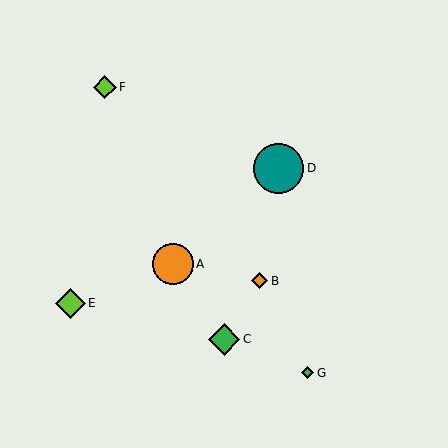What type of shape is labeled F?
Shape F is a lime diamond.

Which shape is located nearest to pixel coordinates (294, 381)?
The green diamond (labeled G) at (308, 373) is nearest to that location.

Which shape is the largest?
The teal circle (labeled D) is the largest.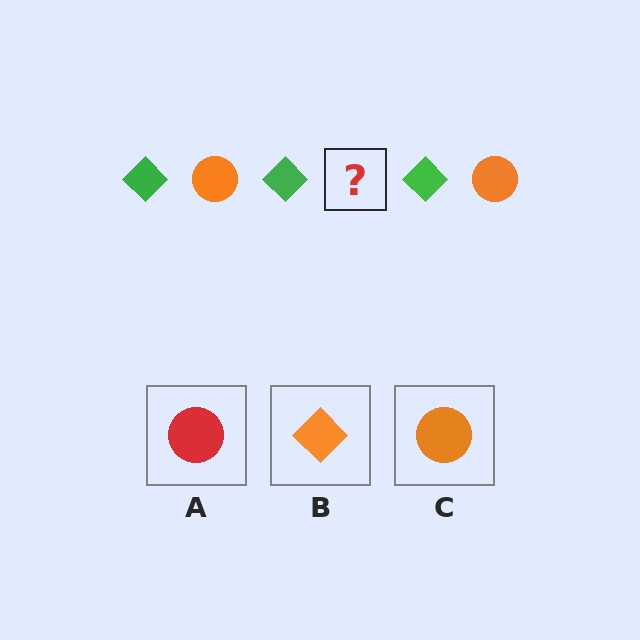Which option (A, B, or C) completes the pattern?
C.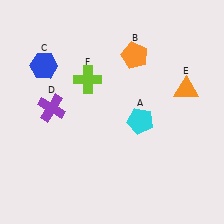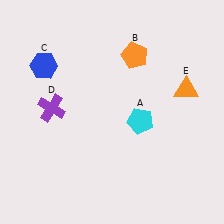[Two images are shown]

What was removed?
The lime cross (F) was removed in Image 2.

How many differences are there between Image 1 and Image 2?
There is 1 difference between the two images.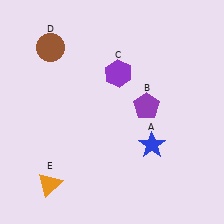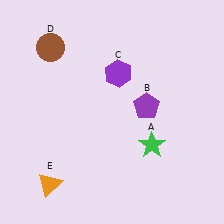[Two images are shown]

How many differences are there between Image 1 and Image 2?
There is 1 difference between the two images.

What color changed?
The star (A) changed from blue in Image 1 to green in Image 2.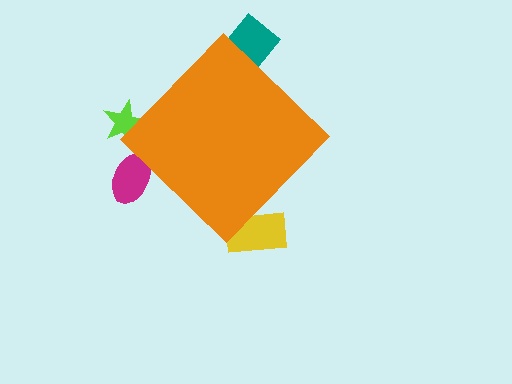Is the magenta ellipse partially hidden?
Yes, the magenta ellipse is partially hidden behind the orange diamond.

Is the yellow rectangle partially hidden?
Yes, the yellow rectangle is partially hidden behind the orange diamond.